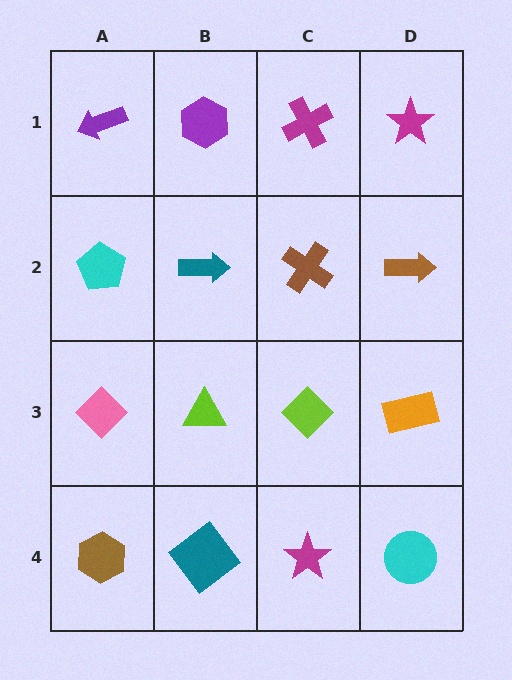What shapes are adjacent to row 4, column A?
A pink diamond (row 3, column A), a teal diamond (row 4, column B).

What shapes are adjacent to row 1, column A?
A cyan pentagon (row 2, column A), a purple hexagon (row 1, column B).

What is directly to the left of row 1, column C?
A purple hexagon.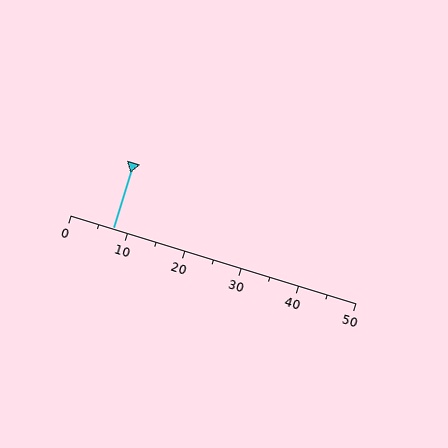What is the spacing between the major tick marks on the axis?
The major ticks are spaced 10 apart.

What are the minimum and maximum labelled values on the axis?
The axis runs from 0 to 50.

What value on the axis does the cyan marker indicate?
The marker indicates approximately 7.5.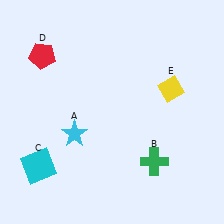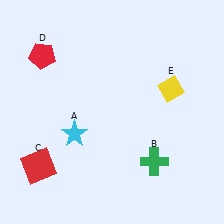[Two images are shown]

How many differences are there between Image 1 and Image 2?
There is 1 difference between the two images.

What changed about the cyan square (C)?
In Image 1, C is cyan. In Image 2, it changed to red.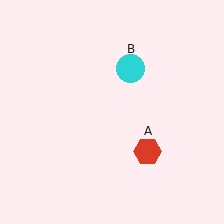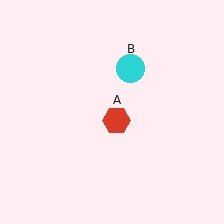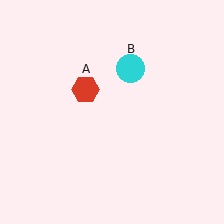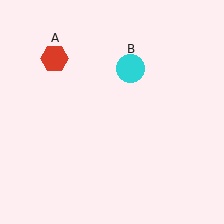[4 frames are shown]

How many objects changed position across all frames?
1 object changed position: red hexagon (object A).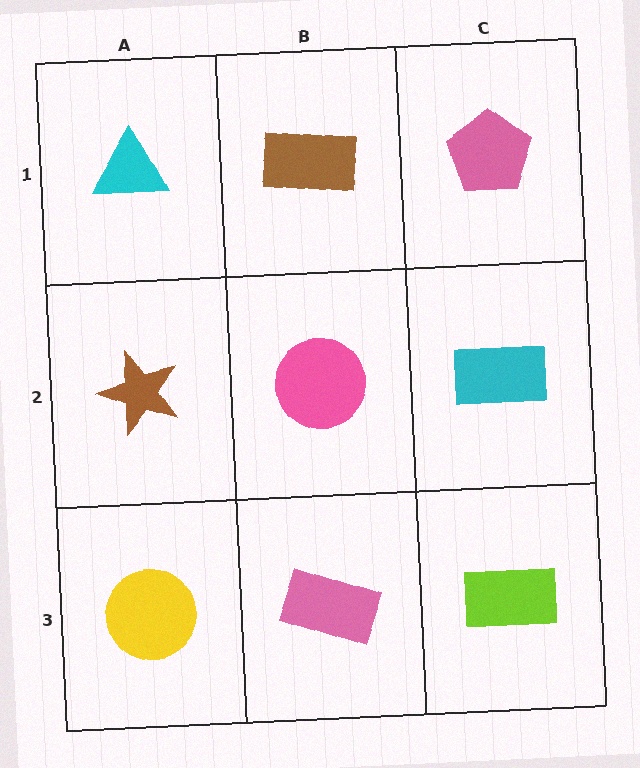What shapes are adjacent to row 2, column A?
A cyan triangle (row 1, column A), a yellow circle (row 3, column A), a pink circle (row 2, column B).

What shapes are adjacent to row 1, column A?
A brown star (row 2, column A), a brown rectangle (row 1, column B).